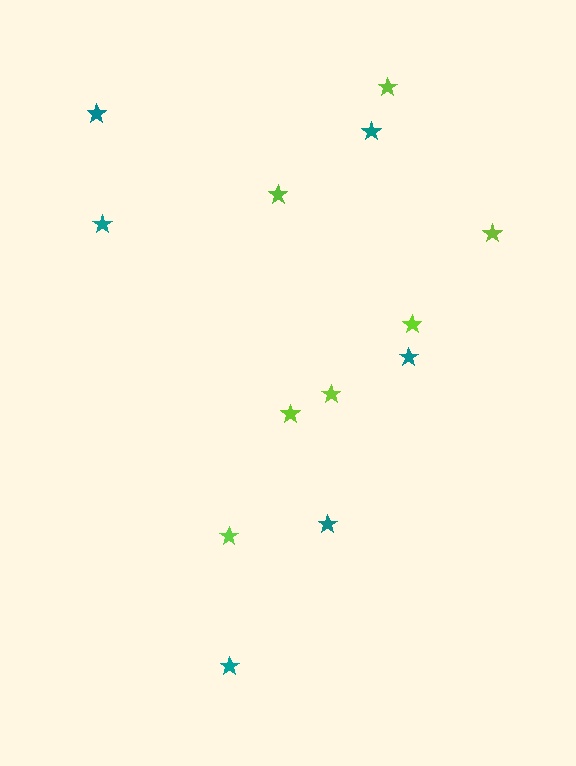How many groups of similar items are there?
There are 2 groups: one group of teal stars (6) and one group of lime stars (7).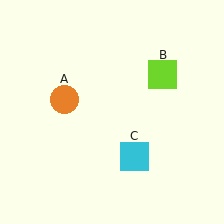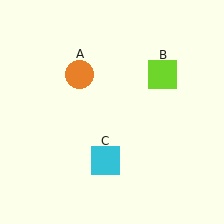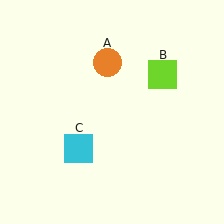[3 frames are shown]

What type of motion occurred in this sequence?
The orange circle (object A), cyan square (object C) rotated clockwise around the center of the scene.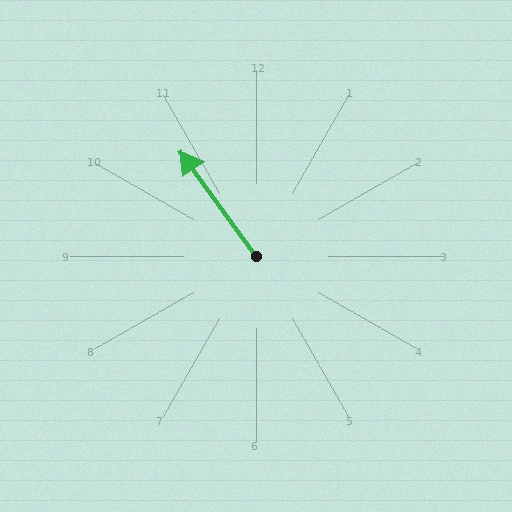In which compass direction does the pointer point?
Northwest.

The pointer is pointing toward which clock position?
Roughly 11 o'clock.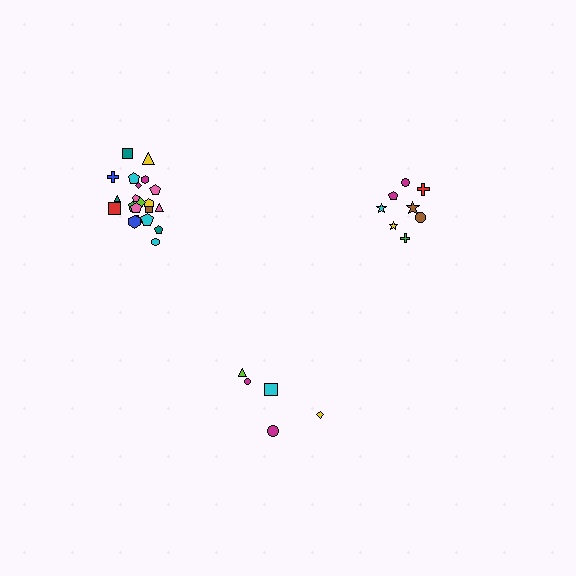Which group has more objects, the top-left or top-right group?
The top-left group.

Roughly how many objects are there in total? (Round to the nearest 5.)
Roughly 35 objects in total.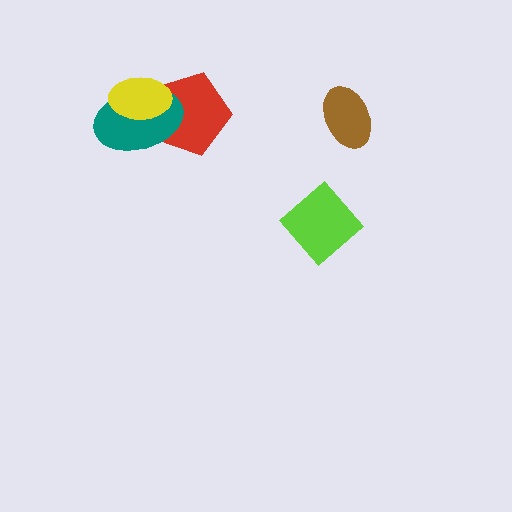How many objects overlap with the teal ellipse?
2 objects overlap with the teal ellipse.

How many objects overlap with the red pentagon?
2 objects overlap with the red pentagon.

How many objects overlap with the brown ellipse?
0 objects overlap with the brown ellipse.